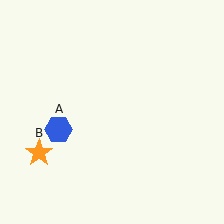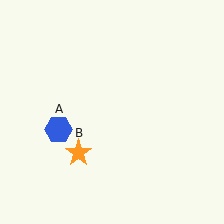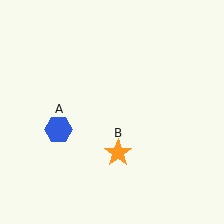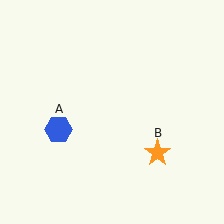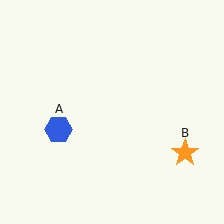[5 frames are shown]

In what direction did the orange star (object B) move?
The orange star (object B) moved right.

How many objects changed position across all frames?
1 object changed position: orange star (object B).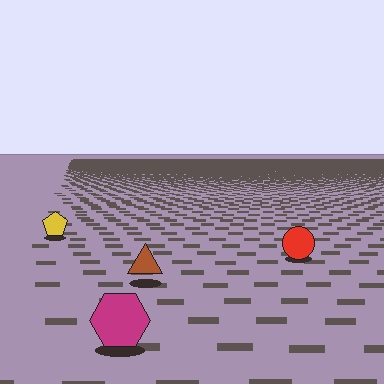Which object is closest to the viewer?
The magenta hexagon is closest. The texture marks near it are larger and more spread out.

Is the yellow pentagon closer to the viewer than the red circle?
No. The red circle is closer — you can tell from the texture gradient: the ground texture is coarser near it.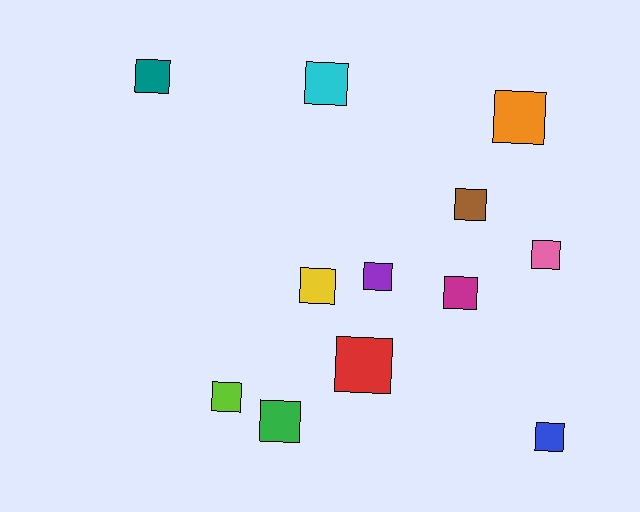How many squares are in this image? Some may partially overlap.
There are 12 squares.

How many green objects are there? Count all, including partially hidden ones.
There is 1 green object.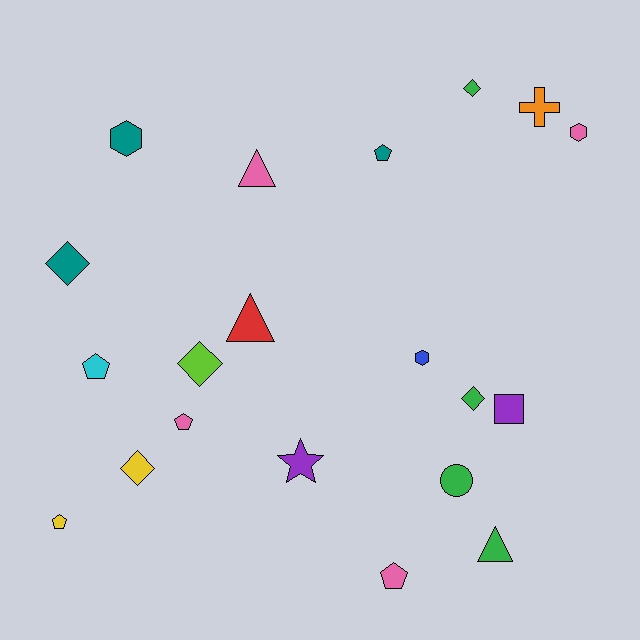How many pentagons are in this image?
There are 5 pentagons.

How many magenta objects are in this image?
There are no magenta objects.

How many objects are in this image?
There are 20 objects.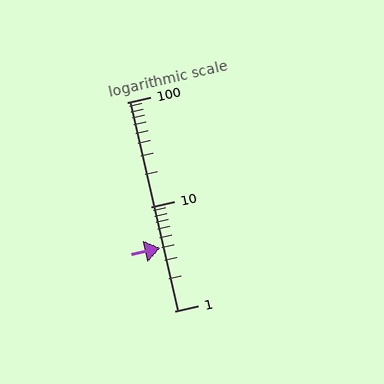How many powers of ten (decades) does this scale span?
The scale spans 2 decades, from 1 to 100.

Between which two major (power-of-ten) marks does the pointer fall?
The pointer is between 1 and 10.